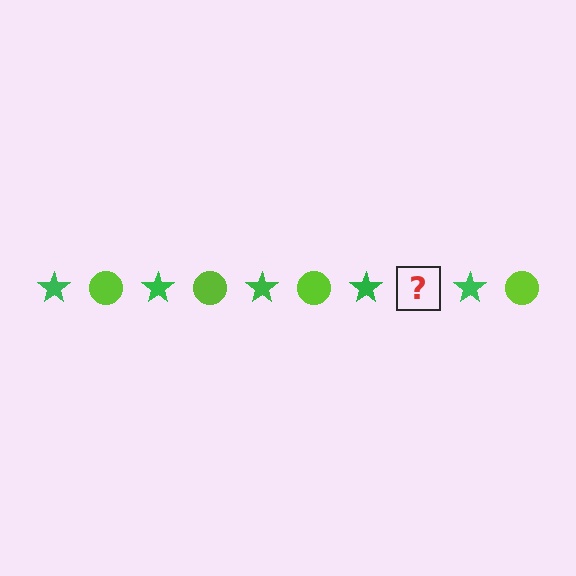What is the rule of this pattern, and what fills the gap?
The rule is that the pattern alternates between green star and lime circle. The gap should be filled with a lime circle.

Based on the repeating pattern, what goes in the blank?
The blank should be a lime circle.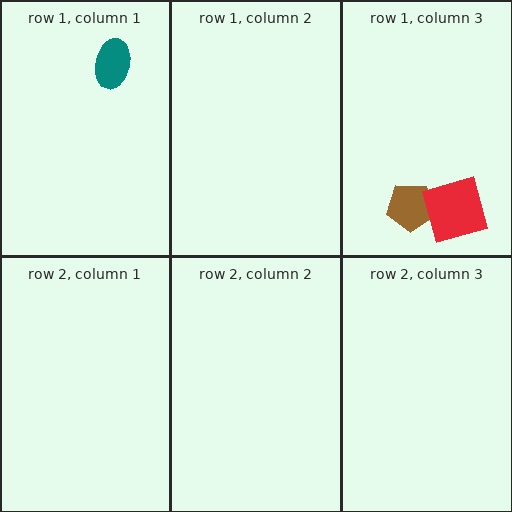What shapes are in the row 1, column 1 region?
The teal ellipse.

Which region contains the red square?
The row 1, column 3 region.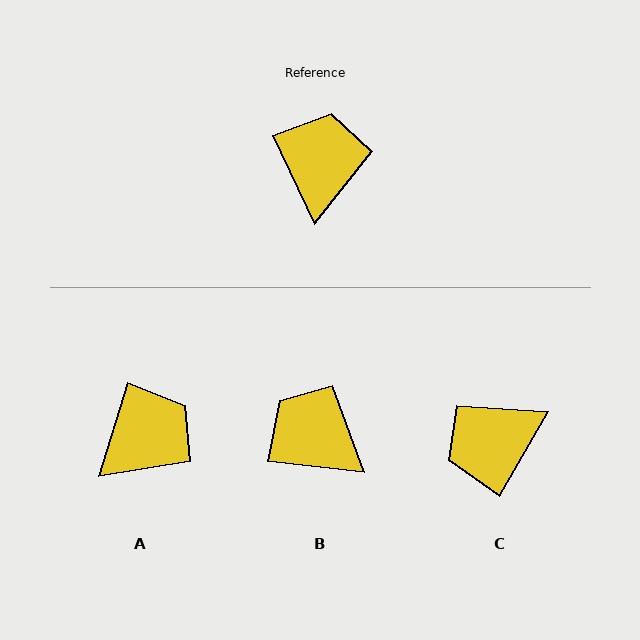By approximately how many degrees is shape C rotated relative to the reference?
Approximately 125 degrees counter-clockwise.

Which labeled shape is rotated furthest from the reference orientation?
C, about 125 degrees away.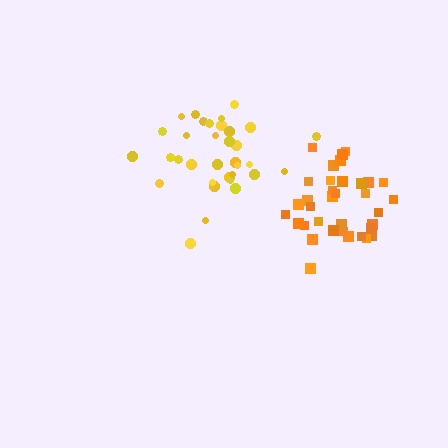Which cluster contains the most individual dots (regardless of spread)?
Orange (35).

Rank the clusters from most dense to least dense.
orange, yellow.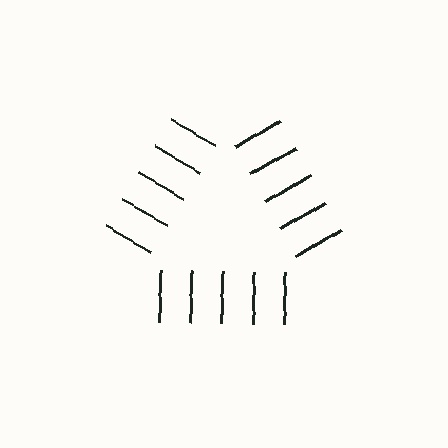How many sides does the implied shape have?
3 sides — the line-ends trace a triangle.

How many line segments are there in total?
15 — 5 along each of the 3 edges.